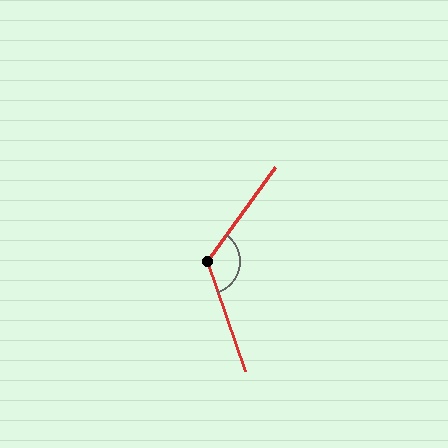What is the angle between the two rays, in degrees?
Approximately 125 degrees.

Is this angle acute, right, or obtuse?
It is obtuse.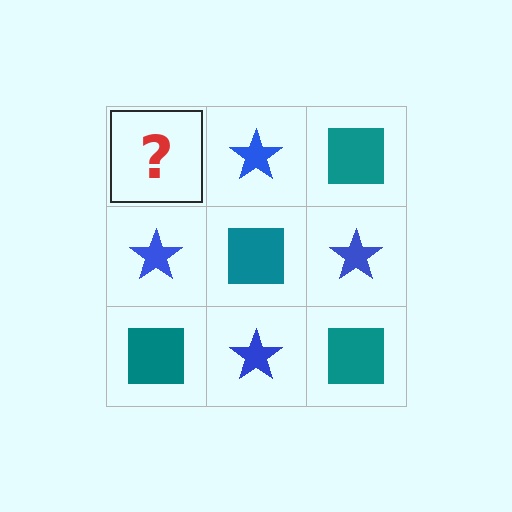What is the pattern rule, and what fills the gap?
The rule is that it alternates teal square and blue star in a checkerboard pattern. The gap should be filled with a teal square.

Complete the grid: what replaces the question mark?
The question mark should be replaced with a teal square.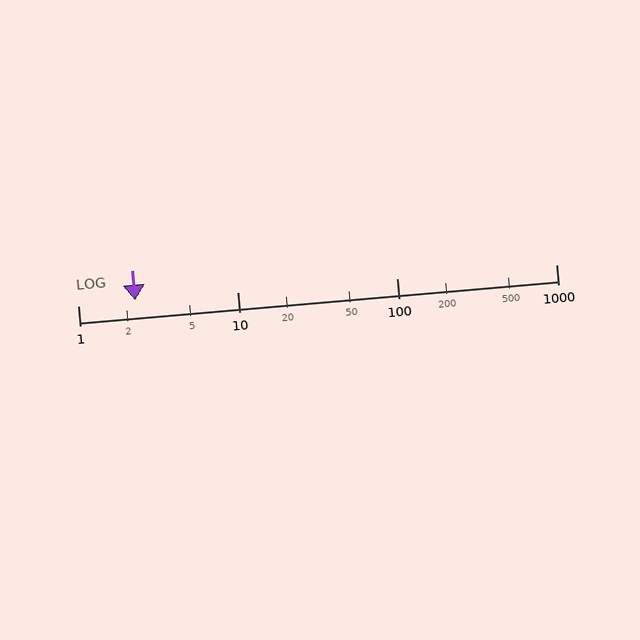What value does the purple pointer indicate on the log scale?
The pointer indicates approximately 2.3.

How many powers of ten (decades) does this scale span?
The scale spans 3 decades, from 1 to 1000.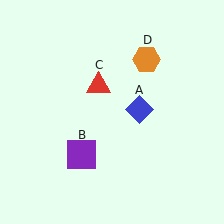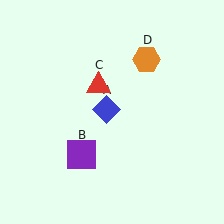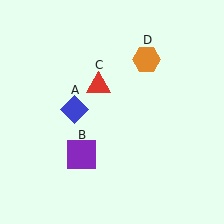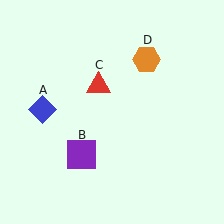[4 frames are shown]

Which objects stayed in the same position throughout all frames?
Purple square (object B) and red triangle (object C) and orange hexagon (object D) remained stationary.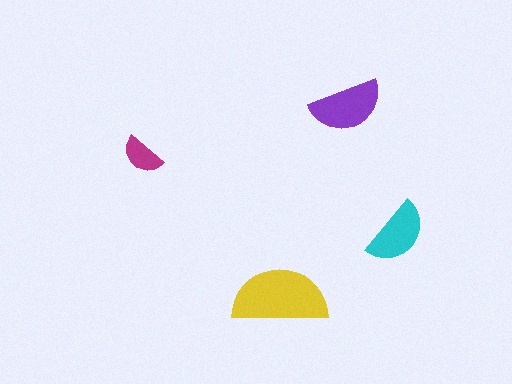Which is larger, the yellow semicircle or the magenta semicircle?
The yellow one.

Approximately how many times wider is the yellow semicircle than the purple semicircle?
About 1.5 times wider.